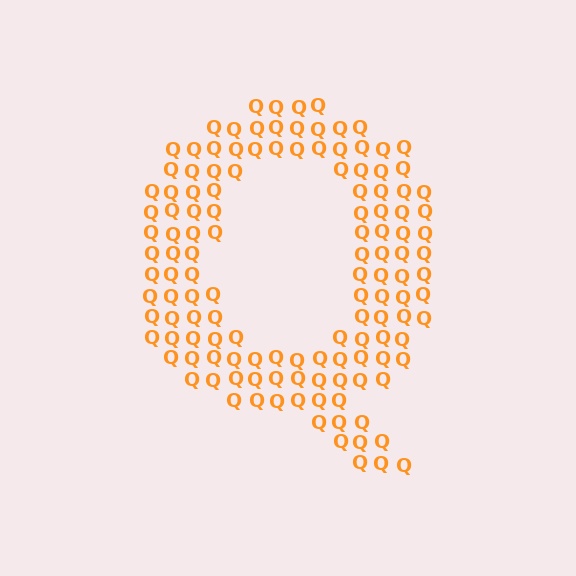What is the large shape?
The large shape is the letter Q.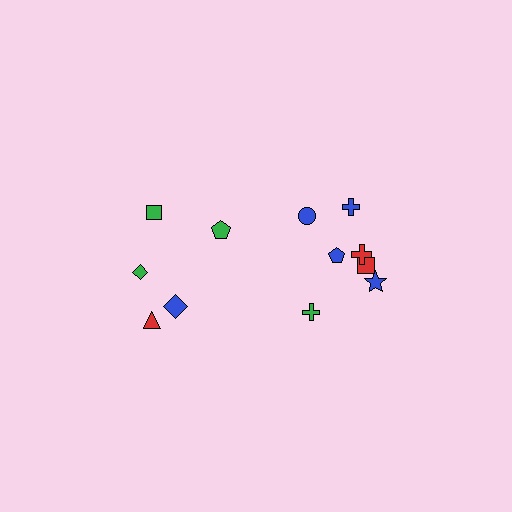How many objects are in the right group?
There are 7 objects.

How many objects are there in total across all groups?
There are 12 objects.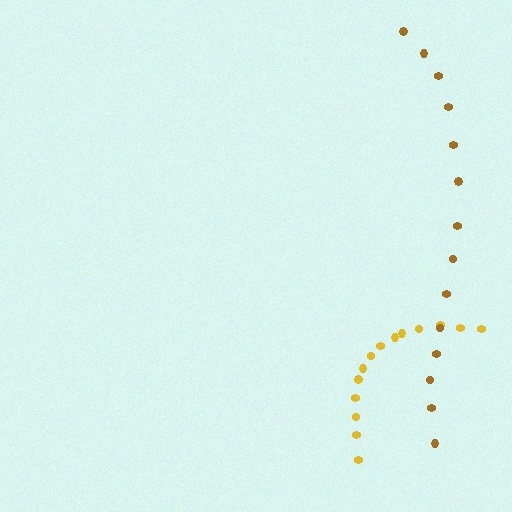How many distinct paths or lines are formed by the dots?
There are 2 distinct paths.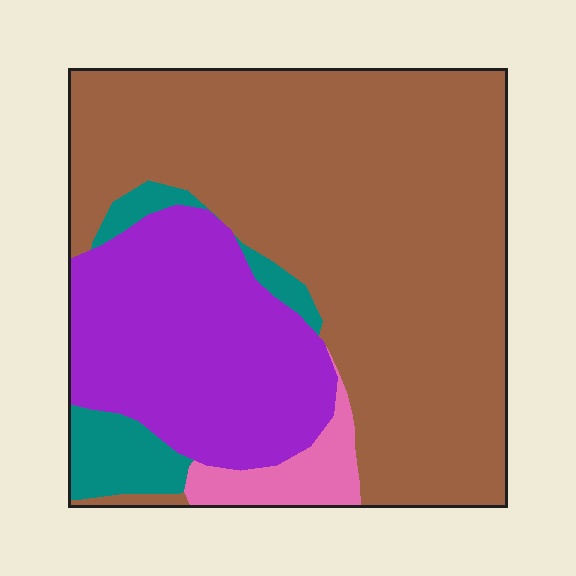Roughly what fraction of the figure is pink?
Pink covers around 5% of the figure.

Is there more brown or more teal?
Brown.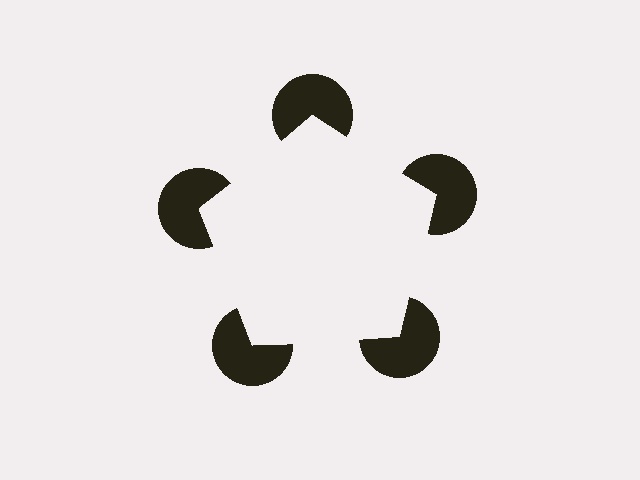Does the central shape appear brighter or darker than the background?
It typically appears slightly brighter than the background, even though no actual brightness change is drawn.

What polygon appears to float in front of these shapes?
An illusory pentagon — its edges are inferred from the aligned wedge cuts in the pac-man discs, not physically drawn.